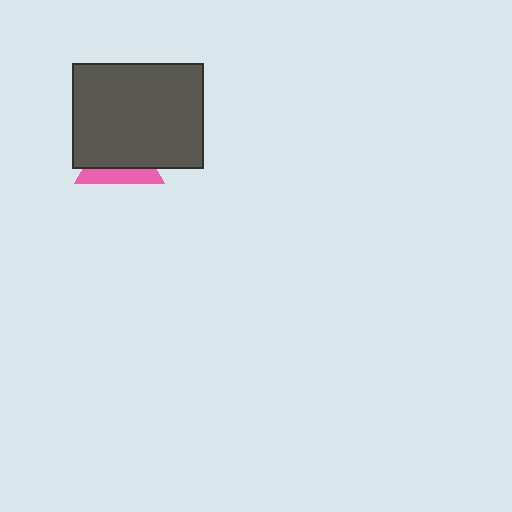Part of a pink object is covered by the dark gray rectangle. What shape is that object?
It is a triangle.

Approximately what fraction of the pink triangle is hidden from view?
Roughly 68% of the pink triangle is hidden behind the dark gray rectangle.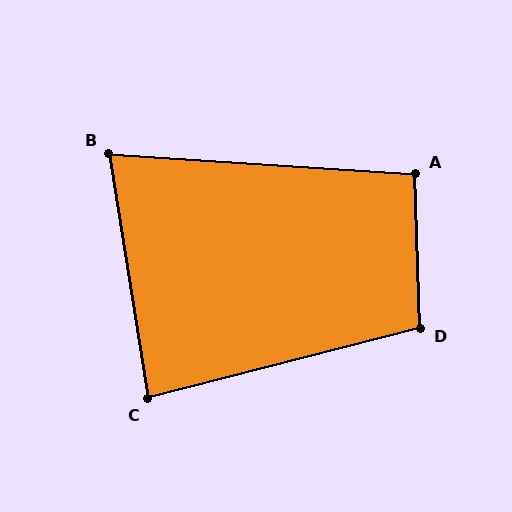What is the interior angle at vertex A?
Approximately 96 degrees (obtuse).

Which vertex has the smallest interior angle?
B, at approximately 77 degrees.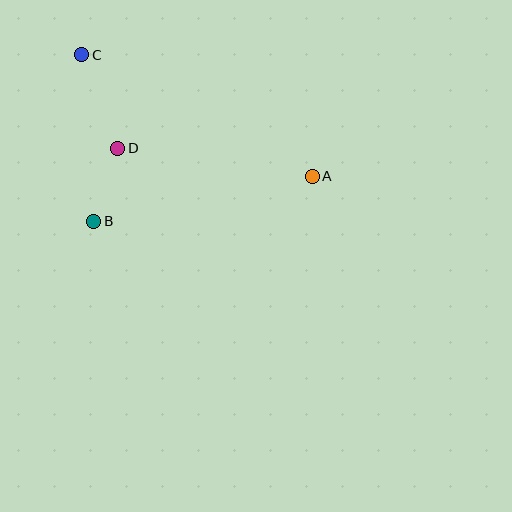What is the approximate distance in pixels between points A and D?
The distance between A and D is approximately 196 pixels.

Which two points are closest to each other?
Points B and D are closest to each other.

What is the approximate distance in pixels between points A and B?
The distance between A and B is approximately 223 pixels.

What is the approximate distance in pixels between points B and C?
The distance between B and C is approximately 167 pixels.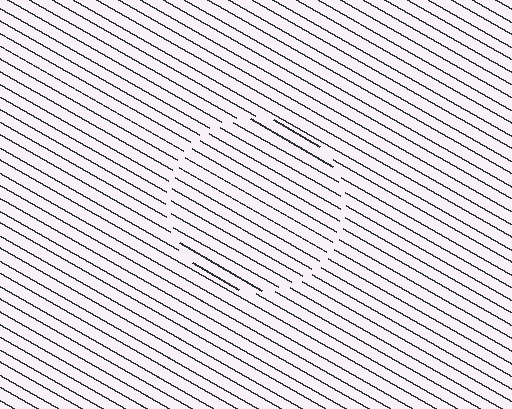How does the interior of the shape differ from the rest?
The interior of the shape contains the same grating, shifted by half a period — the contour is defined by the phase discontinuity where line-ends from the inner and outer gratings abut.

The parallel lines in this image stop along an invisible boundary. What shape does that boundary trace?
An illusory circle. The interior of the shape contains the same grating, shifted by half a period — the contour is defined by the phase discontinuity where line-ends from the inner and outer gratings abut.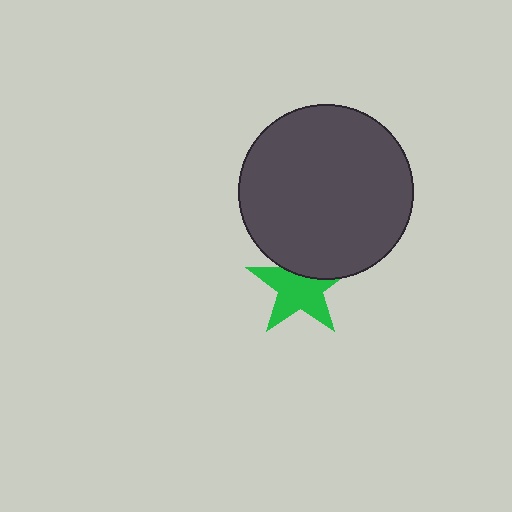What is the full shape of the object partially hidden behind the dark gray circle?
The partially hidden object is a green star.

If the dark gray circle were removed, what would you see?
You would see the complete green star.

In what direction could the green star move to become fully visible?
The green star could move down. That would shift it out from behind the dark gray circle entirely.